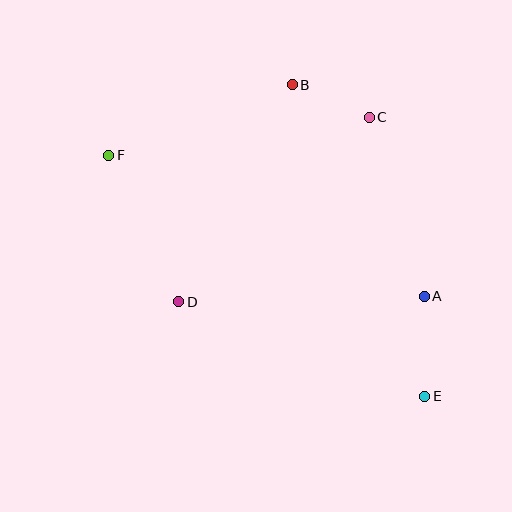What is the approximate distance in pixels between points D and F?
The distance between D and F is approximately 163 pixels.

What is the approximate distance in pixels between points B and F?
The distance between B and F is approximately 196 pixels.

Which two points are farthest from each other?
Points E and F are farthest from each other.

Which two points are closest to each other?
Points B and C are closest to each other.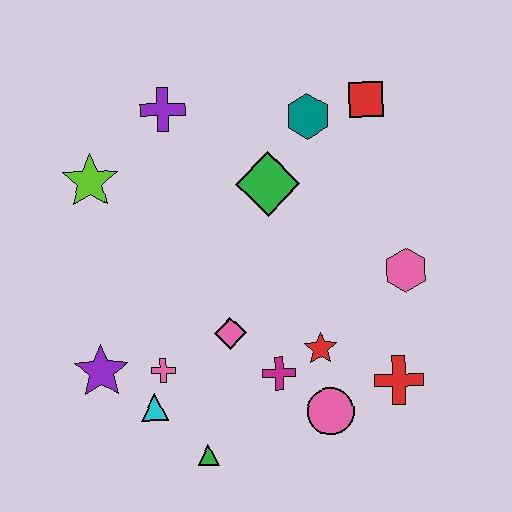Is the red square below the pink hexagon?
No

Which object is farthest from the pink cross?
The red square is farthest from the pink cross.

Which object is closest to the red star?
The magenta cross is closest to the red star.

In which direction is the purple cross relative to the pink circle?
The purple cross is above the pink circle.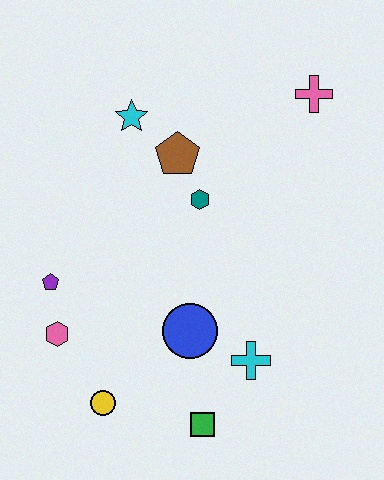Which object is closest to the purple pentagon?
The pink hexagon is closest to the purple pentagon.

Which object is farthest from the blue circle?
The pink cross is farthest from the blue circle.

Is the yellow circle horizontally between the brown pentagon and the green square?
No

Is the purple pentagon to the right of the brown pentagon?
No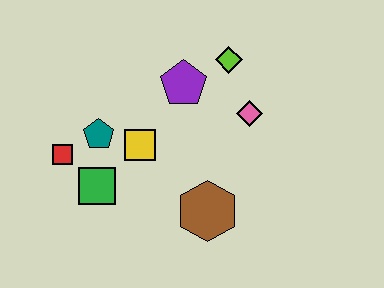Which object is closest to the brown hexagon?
The yellow square is closest to the brown hexagon.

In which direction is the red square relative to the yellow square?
The red square is to the left of the yellow square.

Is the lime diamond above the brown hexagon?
Yes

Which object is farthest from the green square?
The lime diamond is farthest from the green square.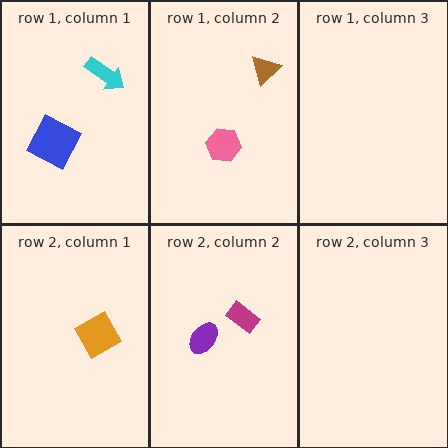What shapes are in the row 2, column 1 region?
The orange diamond.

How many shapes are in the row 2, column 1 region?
1.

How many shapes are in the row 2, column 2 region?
2.